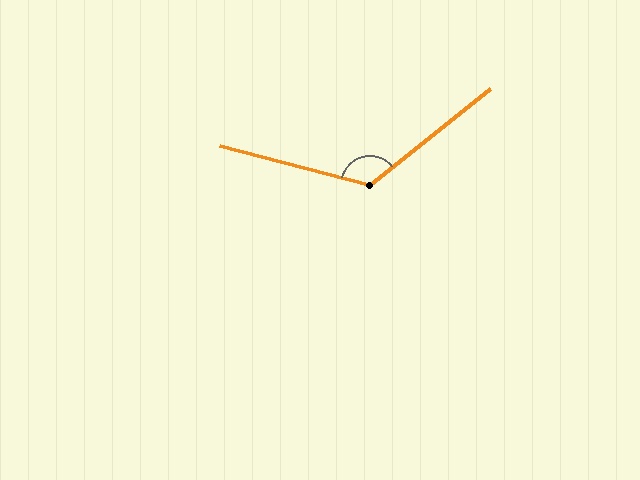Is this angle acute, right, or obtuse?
It is obtuse.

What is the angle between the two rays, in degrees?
Approximately 127 degrees.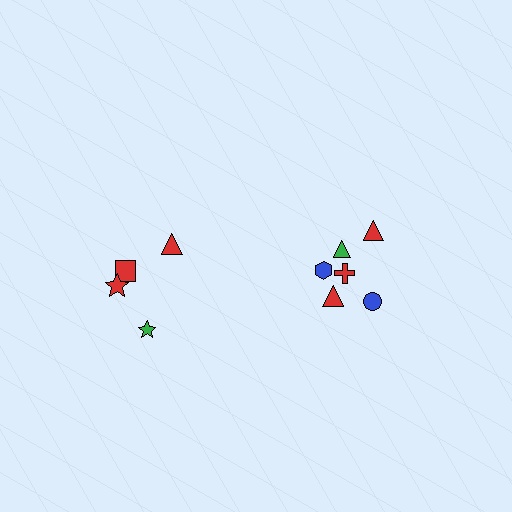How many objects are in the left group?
There are 4 objects.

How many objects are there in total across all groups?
There are 10 objects.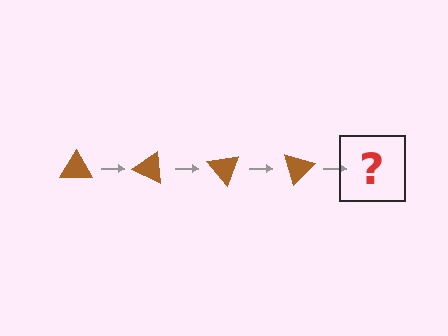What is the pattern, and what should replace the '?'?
The pattern is that the triangle rotates 25 degrees each step. The '?' should be a brown triangle rotated 100 degrees.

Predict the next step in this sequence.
The next step is a brown triangle rotated 100 degrees.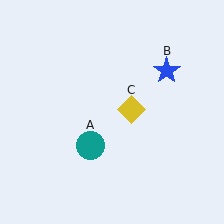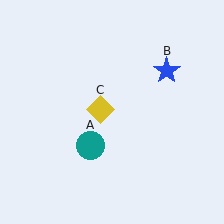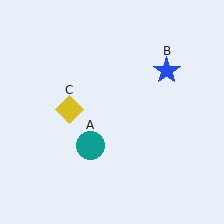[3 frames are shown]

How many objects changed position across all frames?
1 object changed position: yellow diamond (object C).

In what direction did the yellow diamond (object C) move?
The yellow diamond (object C) moved left.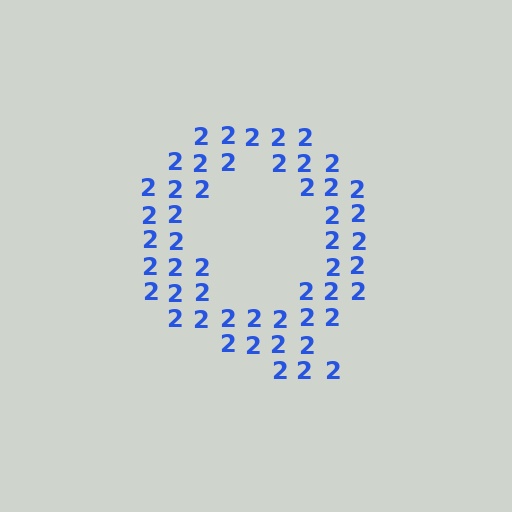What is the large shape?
The large shape is the letter Q.